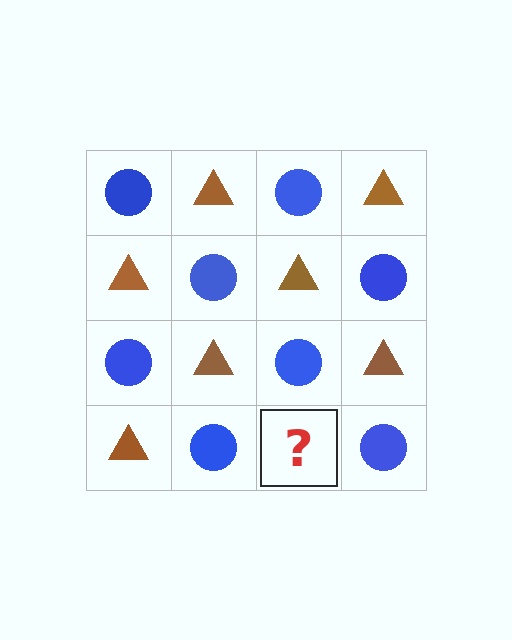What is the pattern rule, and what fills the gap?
The rule is that it alternates blue circle and brown triangle in a checkerboard pattern. The gap should be filled with a brown triangle.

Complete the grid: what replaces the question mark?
The question mark should be replaced with a brown triangle.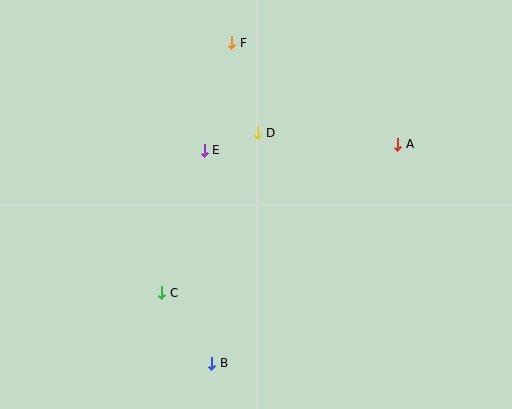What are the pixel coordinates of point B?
Point B is at (212, 363).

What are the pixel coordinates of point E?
Point E is at (204, 150).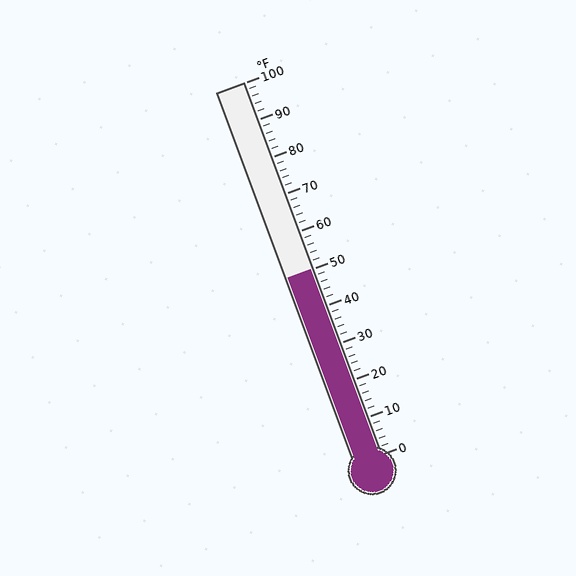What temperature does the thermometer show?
The thermometer shows approximately 50°F.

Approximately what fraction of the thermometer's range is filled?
The thermometer is filled to approximately 50% of its range.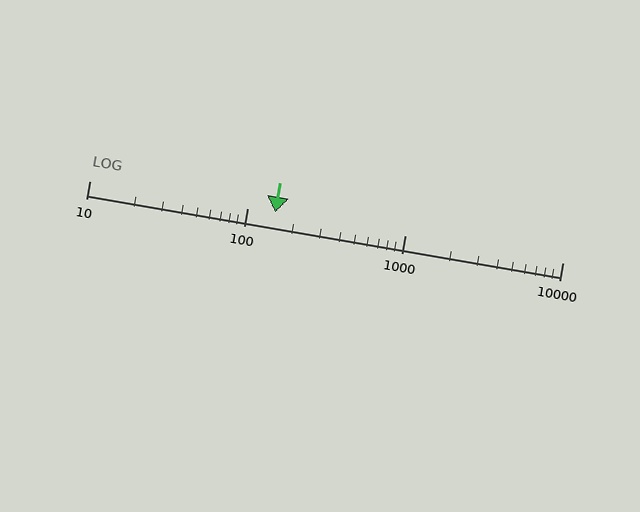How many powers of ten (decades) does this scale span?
The scale spans 3 decades, from 10 to 10000.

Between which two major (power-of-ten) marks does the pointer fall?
The pointer is between 100 and 1000.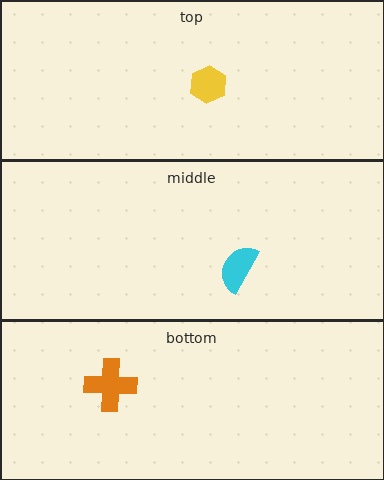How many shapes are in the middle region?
1.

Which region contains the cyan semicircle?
The middle region.